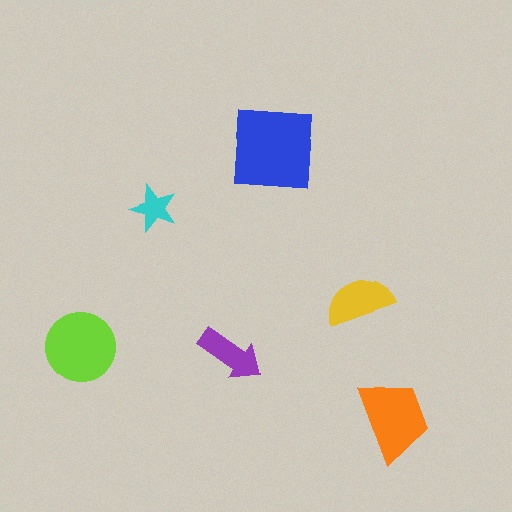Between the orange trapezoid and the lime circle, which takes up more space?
The lime circle.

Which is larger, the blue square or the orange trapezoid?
The blue square.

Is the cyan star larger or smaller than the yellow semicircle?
Smaller.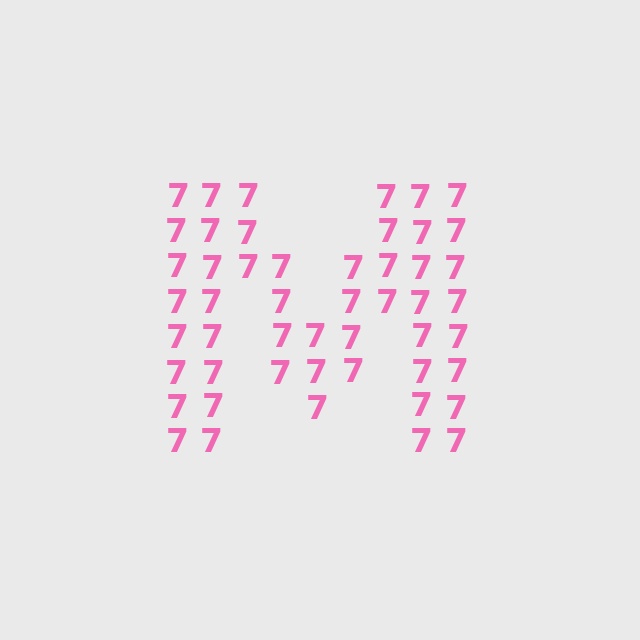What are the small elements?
The small elements are digit 7's.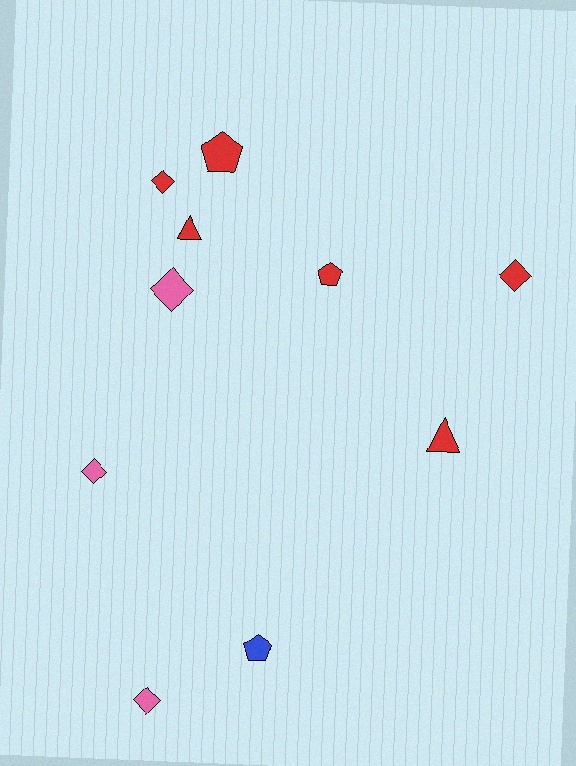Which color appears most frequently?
Red, with 6 objects.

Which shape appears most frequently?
Diamond, with 5 objects.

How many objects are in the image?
There are 10 objects.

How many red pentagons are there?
There are 2 red pentagons.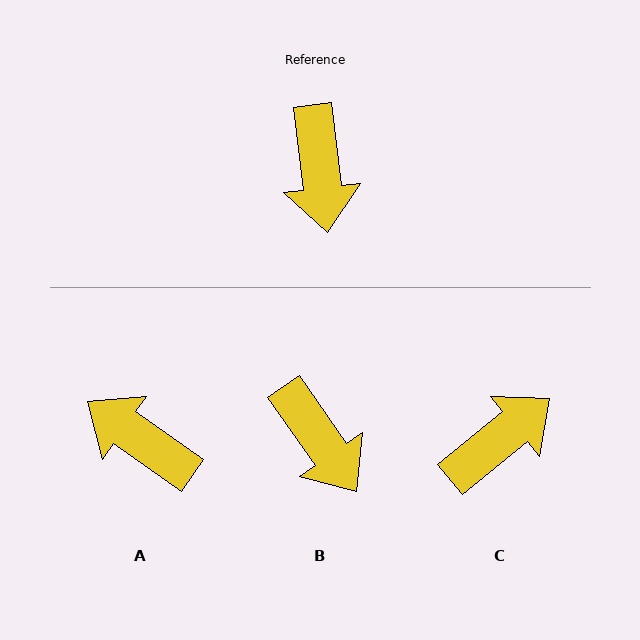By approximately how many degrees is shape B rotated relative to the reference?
Approximately 28 degrees counter-clockwise.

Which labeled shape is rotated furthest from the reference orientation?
A, about 132 degrees away.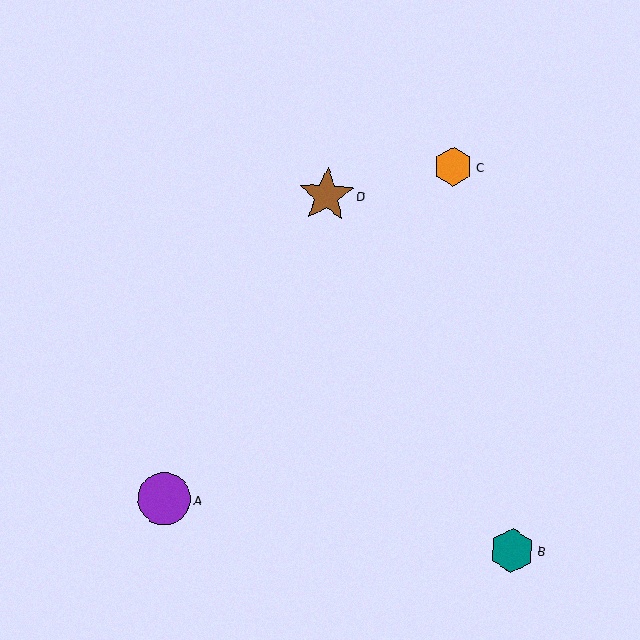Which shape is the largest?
The brown star (labeled D) is the largest.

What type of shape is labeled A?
Shape A is a purple circle.